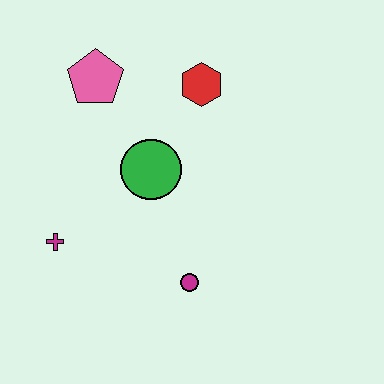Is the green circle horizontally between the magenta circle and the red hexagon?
No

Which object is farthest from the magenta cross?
The red hexagon is farthest from the magenta cross.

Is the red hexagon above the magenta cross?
Yes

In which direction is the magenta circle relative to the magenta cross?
The magenta circle is to the right of the magenta cross.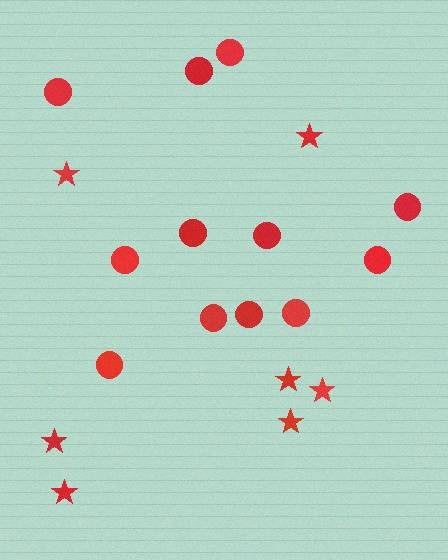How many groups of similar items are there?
There are 2 groups: one group of stars (7) and one group of circles (12).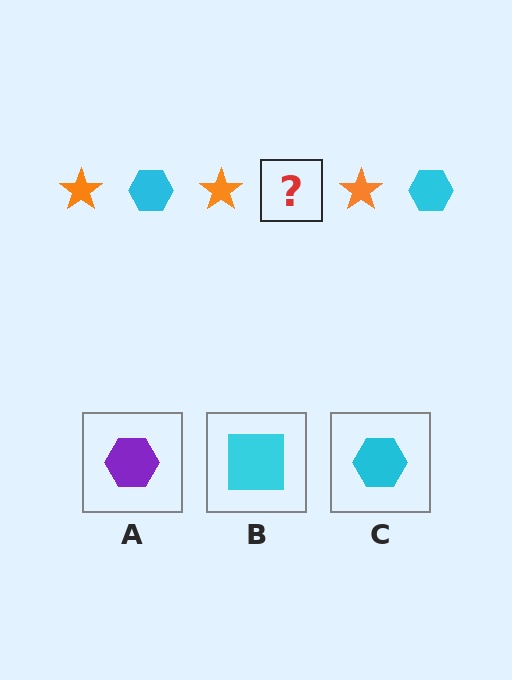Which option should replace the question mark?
Option C.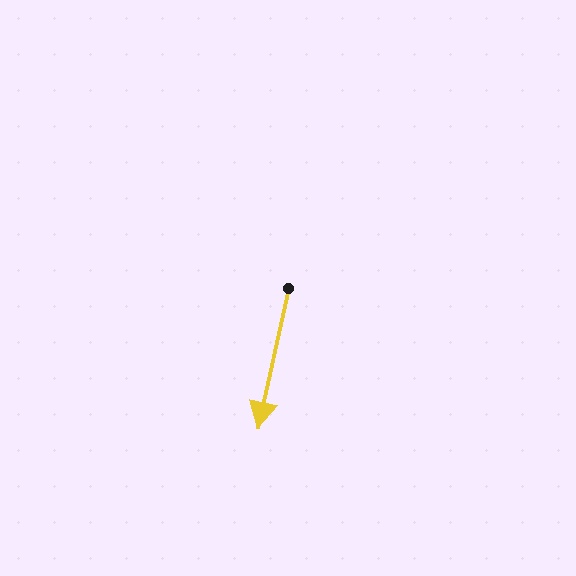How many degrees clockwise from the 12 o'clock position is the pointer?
Approximately 192 degrees.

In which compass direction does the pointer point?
South.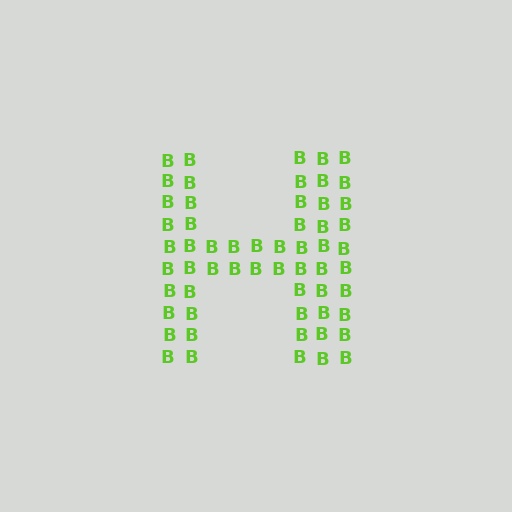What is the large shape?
The large shape is the letter H.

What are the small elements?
The small elements are letter B's.